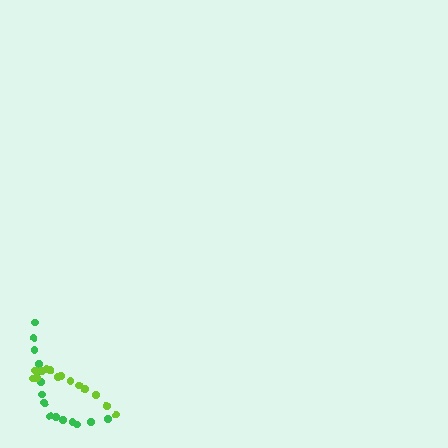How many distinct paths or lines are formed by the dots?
There are 2 distinct paths.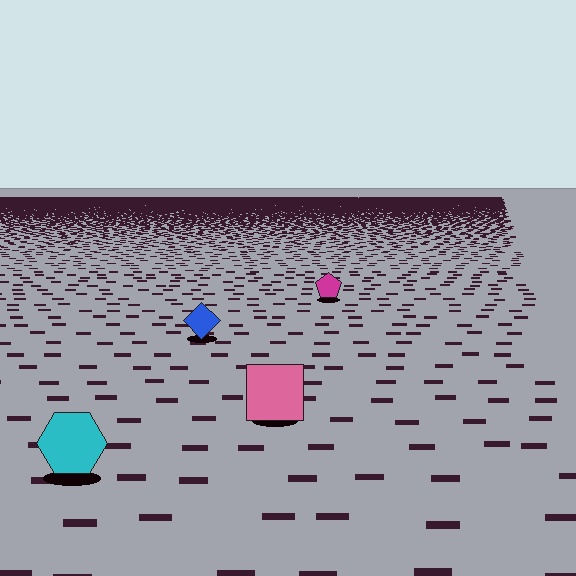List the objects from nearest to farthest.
From nearest to farthest: the cyan hexagon, the pink square, the blue diamond, the magenta pentagon.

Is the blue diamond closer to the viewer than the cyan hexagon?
No. The cyan hexagon is closer — you can tell from the texture gradient: the ground texture is coarser near it.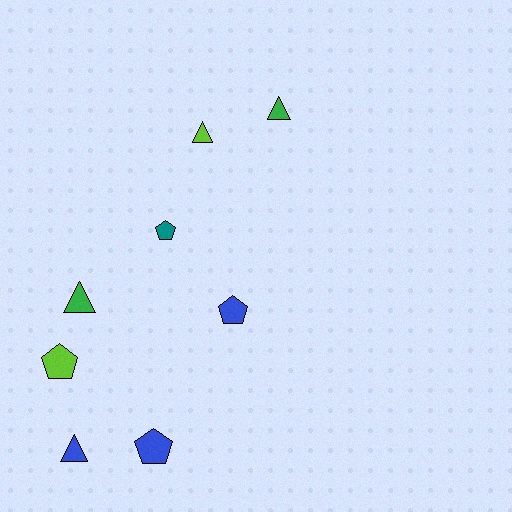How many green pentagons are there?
There are no green pentagons.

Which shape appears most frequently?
Triangle, with 4 objects.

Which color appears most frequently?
Blue, with 3 objects.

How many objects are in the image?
There are 8 objects.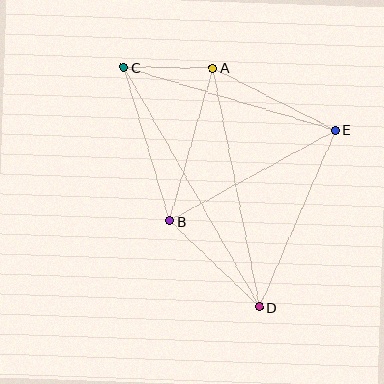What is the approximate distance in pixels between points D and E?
The distance between D and E is approximately 193 pixels.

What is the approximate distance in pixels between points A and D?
The distance between A and D is approximately 244 pixels.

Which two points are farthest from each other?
Points C and D are farthest from each other.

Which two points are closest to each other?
Points A and C are closest to each other.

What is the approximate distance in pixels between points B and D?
The distance between B and D is approximately 124 pixels.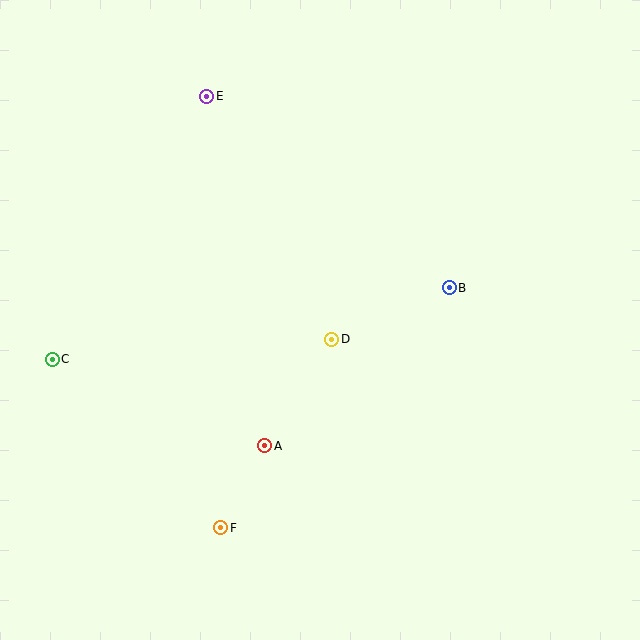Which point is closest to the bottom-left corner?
Point F is closest to the bottom-left corner.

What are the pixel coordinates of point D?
Point D is at (332, 339).